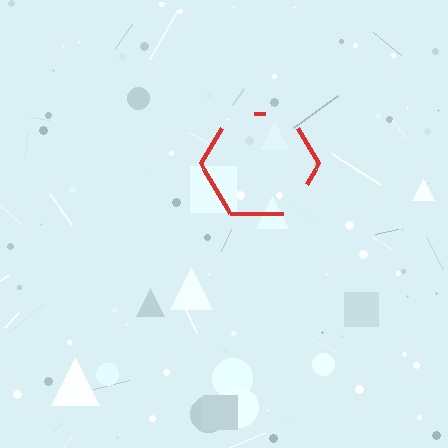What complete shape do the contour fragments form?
The contour fragments form a hexagon.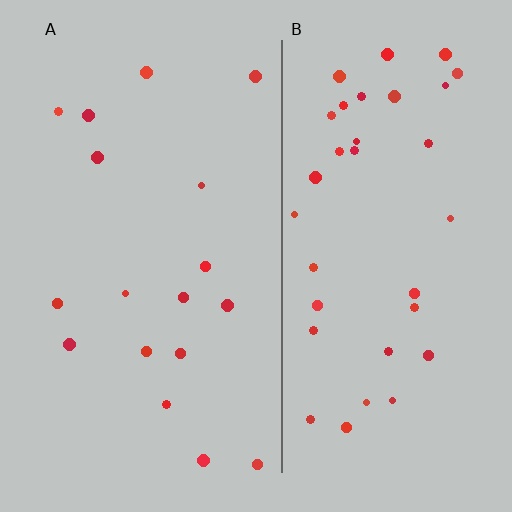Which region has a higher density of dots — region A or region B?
B (the right).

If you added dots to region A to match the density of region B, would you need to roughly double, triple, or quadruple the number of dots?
Approximately double.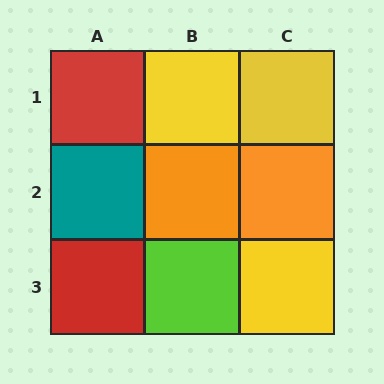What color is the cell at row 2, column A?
Teal.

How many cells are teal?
1 cell is teal.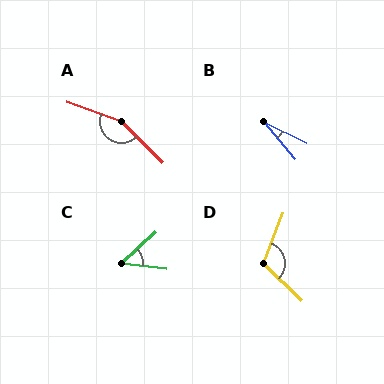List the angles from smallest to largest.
B (23°), C (49°), D (113°), A (155°).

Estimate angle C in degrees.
Approximately 49 degrees.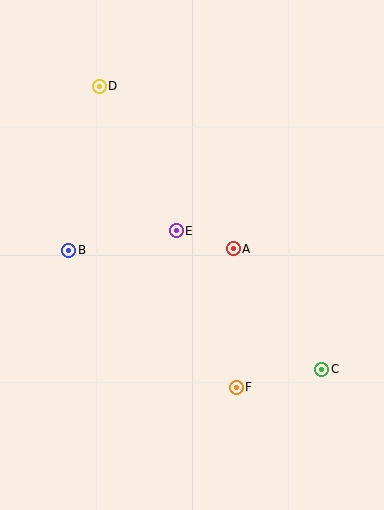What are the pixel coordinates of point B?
Point B is at (69, 250).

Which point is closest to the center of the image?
Point E at (176, 231) is closest to the center.